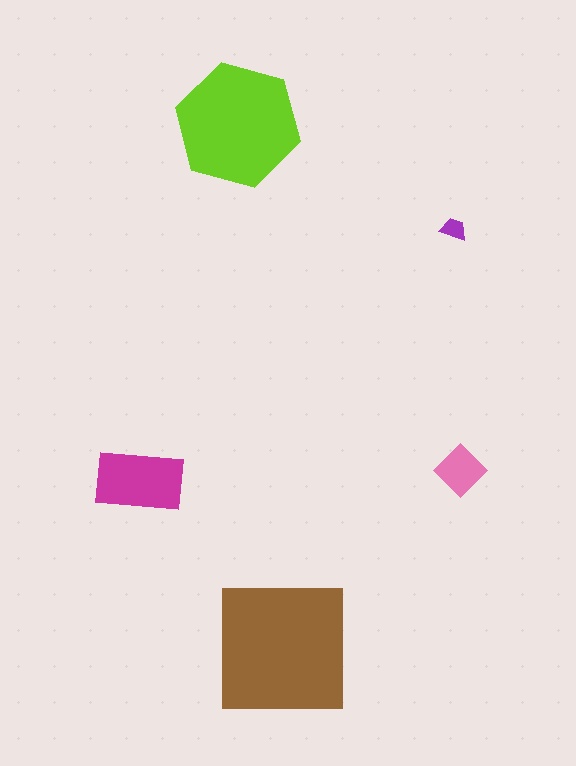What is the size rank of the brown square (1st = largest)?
1st.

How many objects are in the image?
There are 5 objects in the image.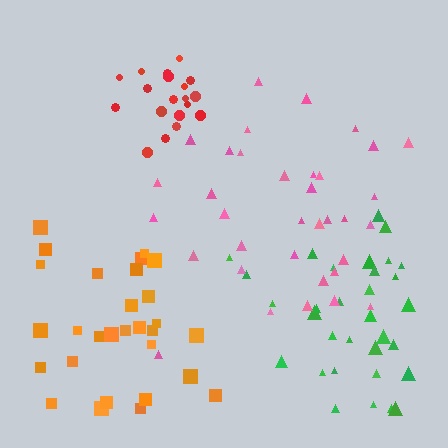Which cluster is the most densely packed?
Red.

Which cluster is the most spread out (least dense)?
Pink.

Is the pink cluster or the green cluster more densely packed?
Green.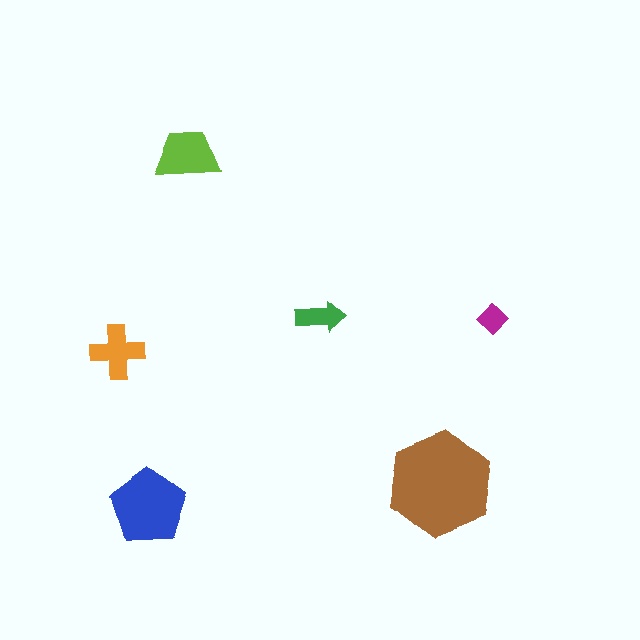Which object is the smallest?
The magenta diamond.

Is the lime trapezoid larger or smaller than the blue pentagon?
Smaller.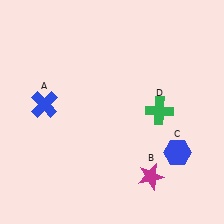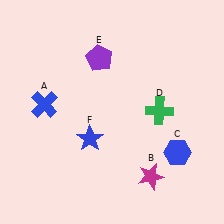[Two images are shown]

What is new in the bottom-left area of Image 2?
A blue star (F) was added in the bottom-left area of Image 2.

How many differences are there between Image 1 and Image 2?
There are 2 differences between the two images.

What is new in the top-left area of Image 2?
A purple pentagon (E) was added in the top-left area of Image 2.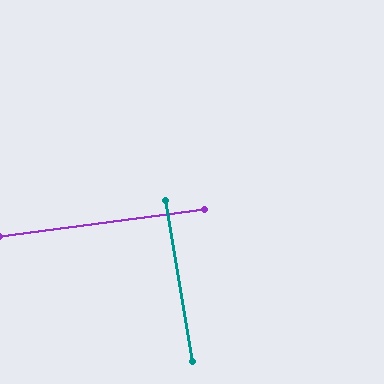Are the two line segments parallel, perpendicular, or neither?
Perpendicular — they meet at approximately 88°.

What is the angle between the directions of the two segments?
Approximately 88 degrees.